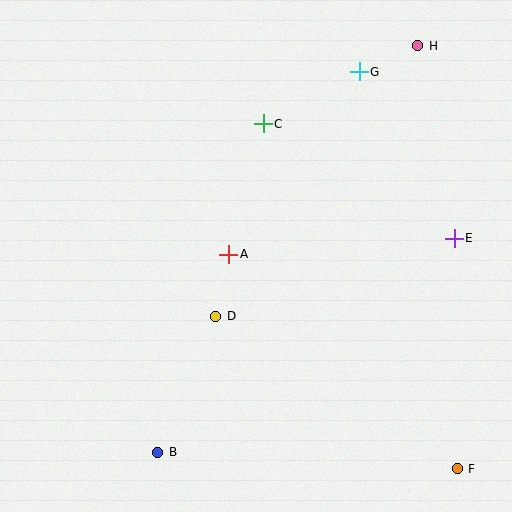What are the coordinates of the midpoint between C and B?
The midpoint between C and B is at (211, 288).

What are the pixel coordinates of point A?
Point A is at (228, 254).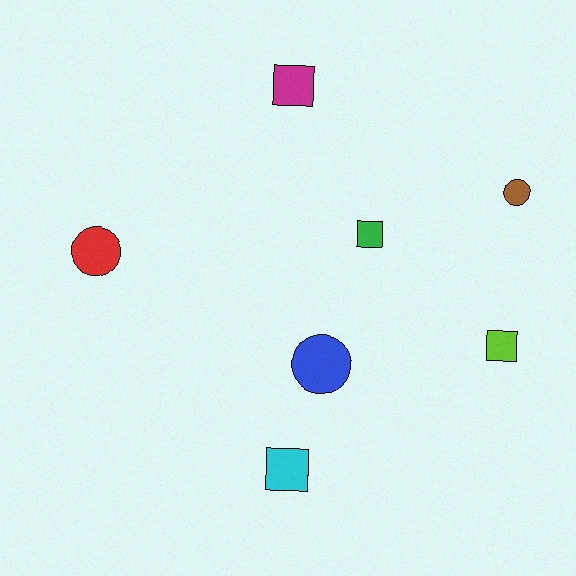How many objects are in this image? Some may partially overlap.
There are 7 objects.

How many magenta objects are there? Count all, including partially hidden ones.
There is 1 magenta object.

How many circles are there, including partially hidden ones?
There are 3 circles.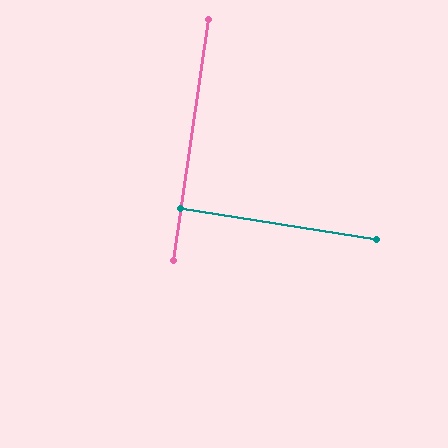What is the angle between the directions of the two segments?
Approximately 89 degrees.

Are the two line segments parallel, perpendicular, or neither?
Perpendicular — they meet at approximately 89°.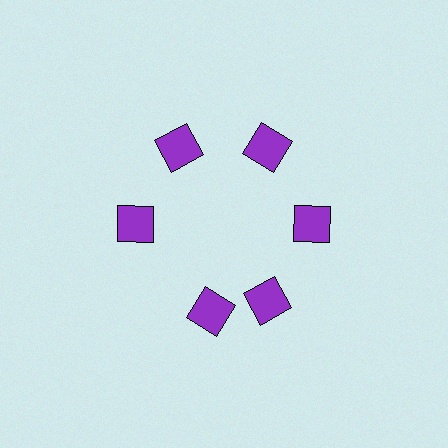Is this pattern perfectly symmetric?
No. The 6 purple squares are arranged in a ring, but one element near the 7 o'clock position is rotated out of alignment along the ring, breaking the 6-fold rotational symmetry.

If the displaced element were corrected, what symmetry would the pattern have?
It would have 6-fold rotational symmetry — the pattern would map onto itself every 60 degrees.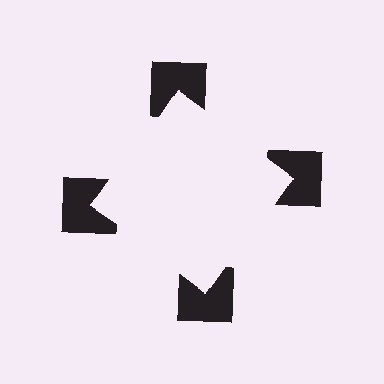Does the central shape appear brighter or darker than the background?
It typically appears slightly brighter than the background, even though no actual brightness change is drawn.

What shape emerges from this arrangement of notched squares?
An illusory square — its edges are inferred from the aligned wedge cuts in the notched squares, not physically drawn.